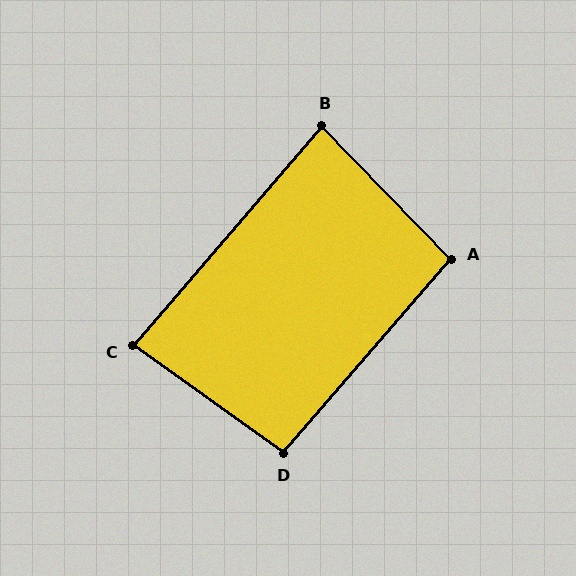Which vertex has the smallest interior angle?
B, at approximately 85 degrees.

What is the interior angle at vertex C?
Approximately 85 degrees (acute).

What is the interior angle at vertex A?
Approximately 95 degrees (obtuse).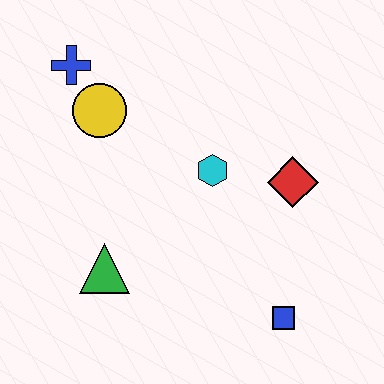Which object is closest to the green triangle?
The cyan hexagon is closest to the green triangle.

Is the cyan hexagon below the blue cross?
Yes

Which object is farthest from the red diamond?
The blue cross is farthest from the red diamond.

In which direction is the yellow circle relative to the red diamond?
The yellow circle is to the left of the red diamond.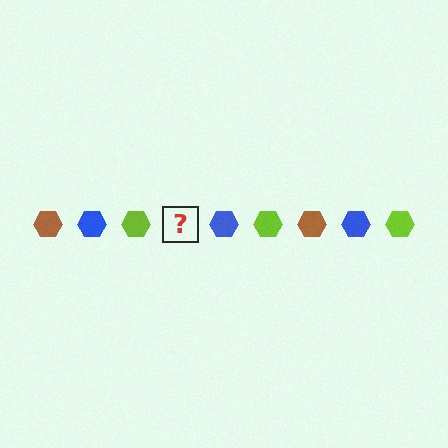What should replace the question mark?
The question mark should be replaced with a brown hexagon.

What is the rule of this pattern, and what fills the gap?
The rule is that the pattern cycles through brown, blue, lime hexagons. The gap should be filled with a brown hexagon.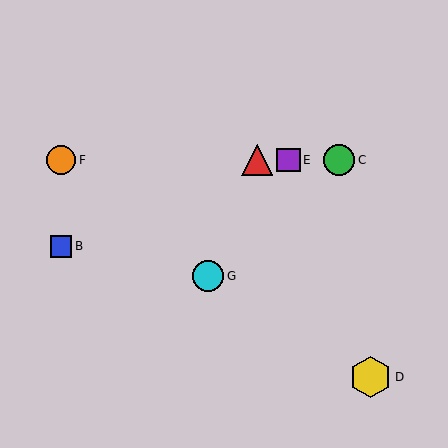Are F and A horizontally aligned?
Yes, both are at y≈160.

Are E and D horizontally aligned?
No, E is at y≈160 and D is at y≈377.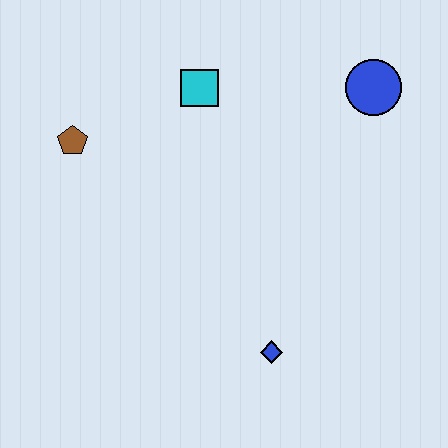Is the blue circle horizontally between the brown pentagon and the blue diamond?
No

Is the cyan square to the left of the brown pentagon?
No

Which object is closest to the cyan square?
The brown pentagon is closest to the cyan square.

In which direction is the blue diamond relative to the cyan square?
The blue diamond is below the cyan square.